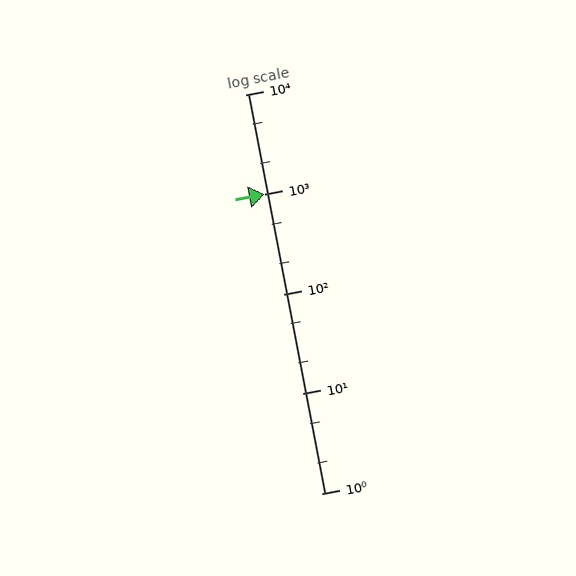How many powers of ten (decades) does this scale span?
The scale spans 4 decades, from 1 to 10000.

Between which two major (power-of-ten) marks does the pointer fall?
The pointer is between 1000 and 10000.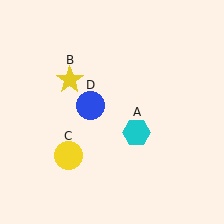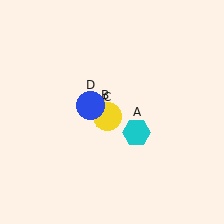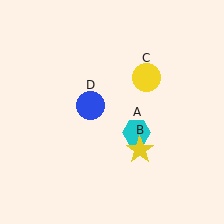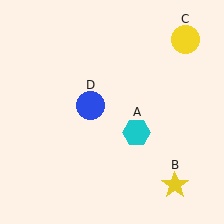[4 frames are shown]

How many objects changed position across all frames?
2 objects changed position: yellow star (object B), yellow circle (object C).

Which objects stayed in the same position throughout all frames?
Cyan hexagon (object A) and blue circle (object D) remained stationary.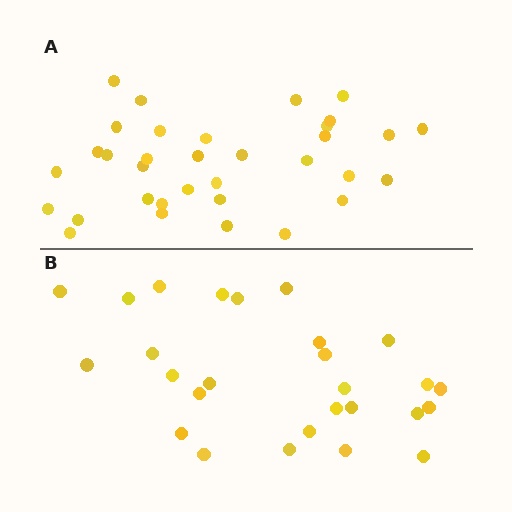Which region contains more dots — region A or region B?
Region A (the top region) has more dots.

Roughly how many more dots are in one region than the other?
Region A has roughly 8 or so more dots than region B.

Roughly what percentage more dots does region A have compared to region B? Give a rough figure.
About 25% more.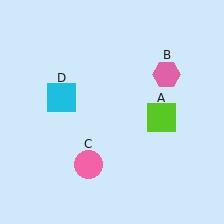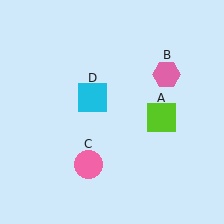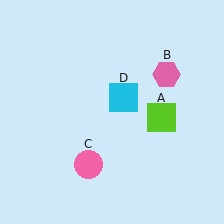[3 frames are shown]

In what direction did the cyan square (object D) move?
The cyan square (object D) moved right.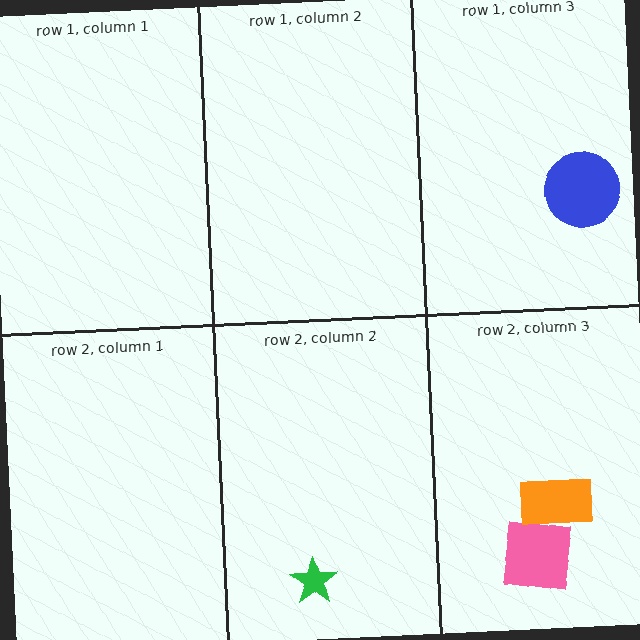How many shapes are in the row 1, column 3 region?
1.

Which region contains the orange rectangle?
The row 2, column 3 region.